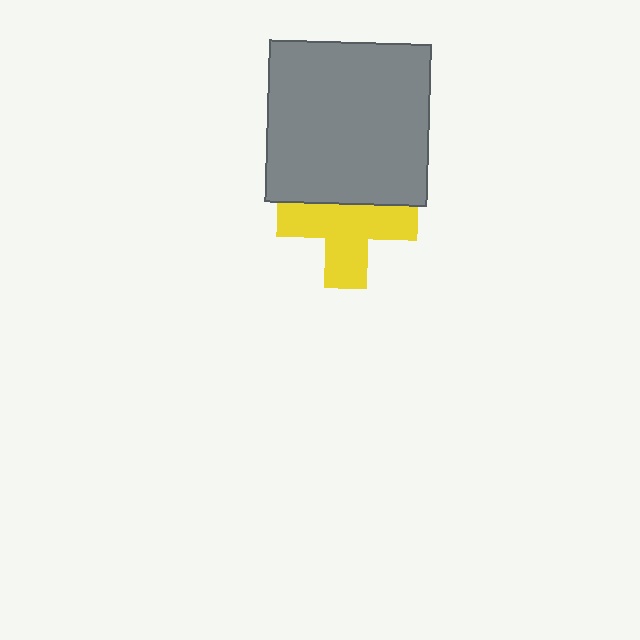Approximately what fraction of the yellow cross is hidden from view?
Roughly 32% of the yellow cross is hidden behind the gray square.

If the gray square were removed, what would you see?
You would see the complete yellow cross.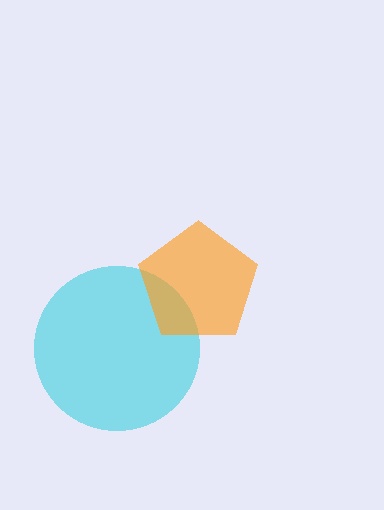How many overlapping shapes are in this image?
There are 2 overlapping shapes in the image.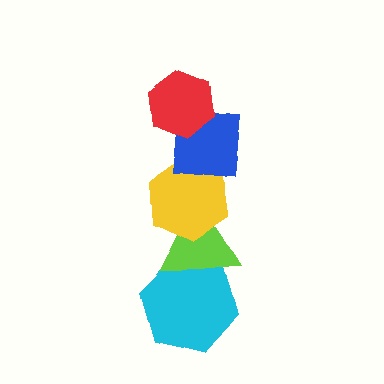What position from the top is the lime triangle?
The lime triangle is 4th from the top.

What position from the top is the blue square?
The blue square is 2nd from the top.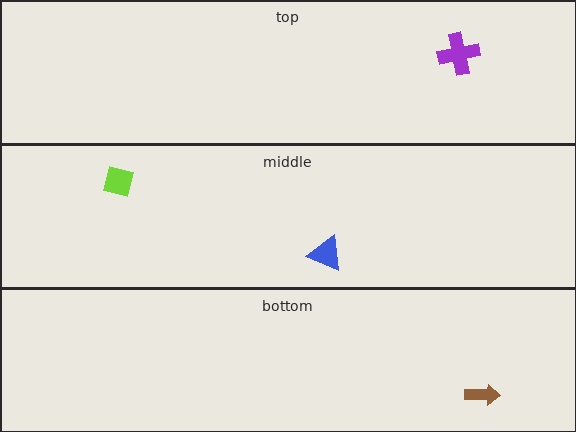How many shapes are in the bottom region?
1.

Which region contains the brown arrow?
The bottom region.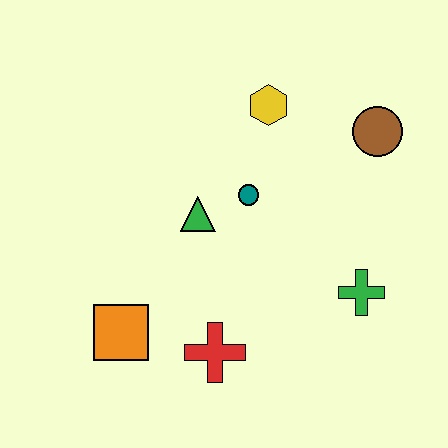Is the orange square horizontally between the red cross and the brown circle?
No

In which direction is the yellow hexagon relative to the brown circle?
The yellow hexagon is to the left of the brown circle.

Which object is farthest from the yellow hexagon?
The orange square is farthest from the yellow hexagon.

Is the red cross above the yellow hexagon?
No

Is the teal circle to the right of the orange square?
Yes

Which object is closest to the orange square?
The red cross is closest to the orange square.